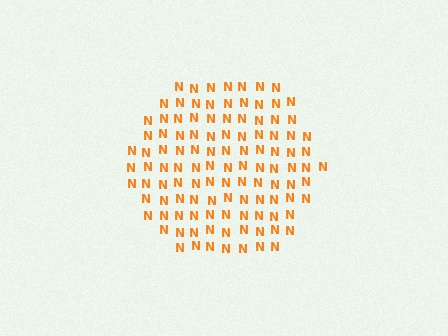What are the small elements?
The small elements are letter N's.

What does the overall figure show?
The overall figure shows a hexagon.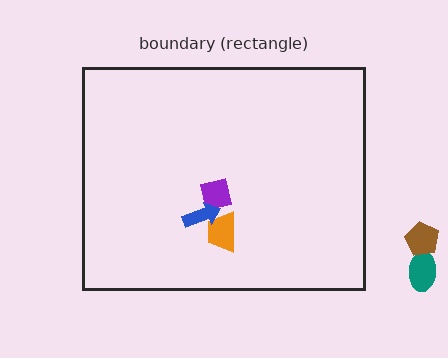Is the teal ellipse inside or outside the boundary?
Outside.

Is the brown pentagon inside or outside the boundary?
Outside.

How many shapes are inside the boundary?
3 inside, 2 outside.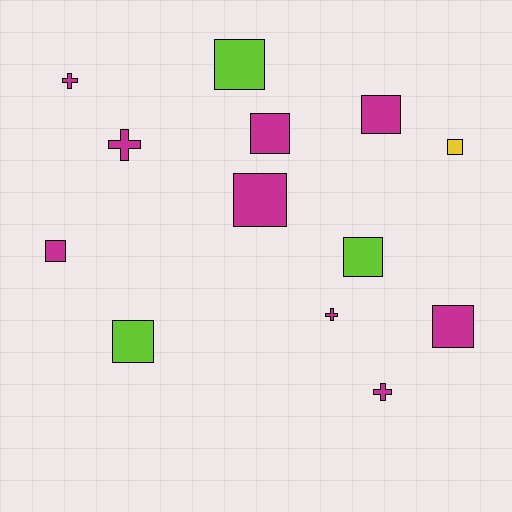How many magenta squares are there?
There are 5 magenta squares.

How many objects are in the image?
There are 13 objects.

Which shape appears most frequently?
Square, with 9 objects.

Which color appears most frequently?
Magenta, with 9 objects.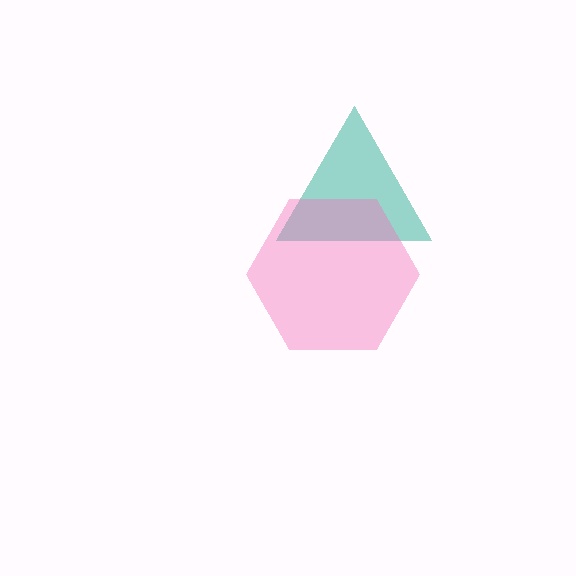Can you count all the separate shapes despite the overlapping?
Yes, there are 2 separate shapes.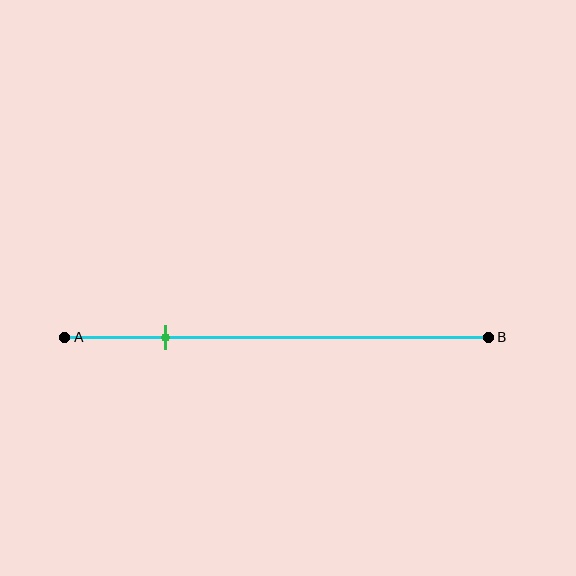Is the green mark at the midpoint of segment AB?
No, the mark is at about 25% from A, not at the 50% midpoint.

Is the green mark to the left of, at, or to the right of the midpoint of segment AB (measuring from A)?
The green mark is to the left of the midpoint of segment AB.